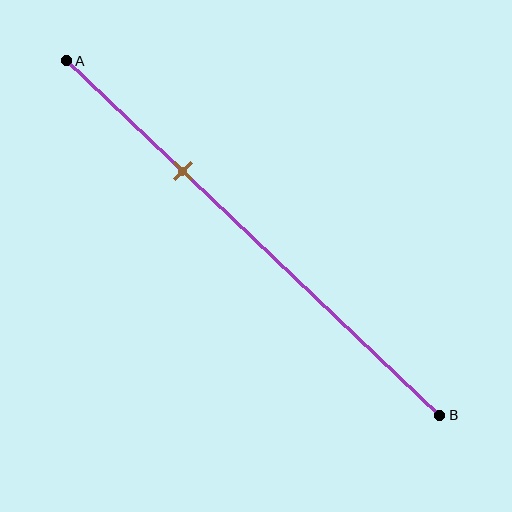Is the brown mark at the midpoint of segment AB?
No, the mark is at about 30% from A, not at the 50% midpoint.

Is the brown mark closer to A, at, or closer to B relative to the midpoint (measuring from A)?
The brown mark is closer to point A than the midpoint of segment AB.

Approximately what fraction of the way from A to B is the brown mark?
The brown mark is approximately 30% of the way from A to B.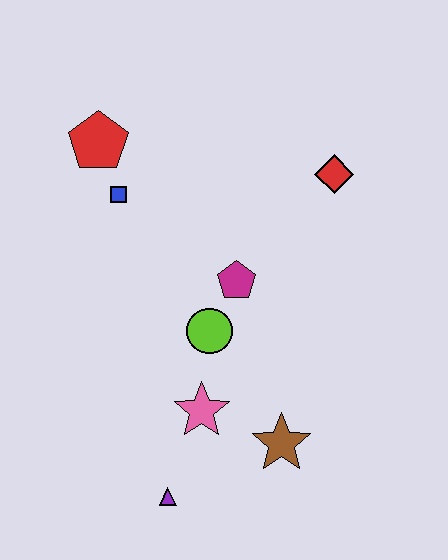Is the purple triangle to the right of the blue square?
Yes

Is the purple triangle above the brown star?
No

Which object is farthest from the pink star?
The red pentagon is farthest from the pink star.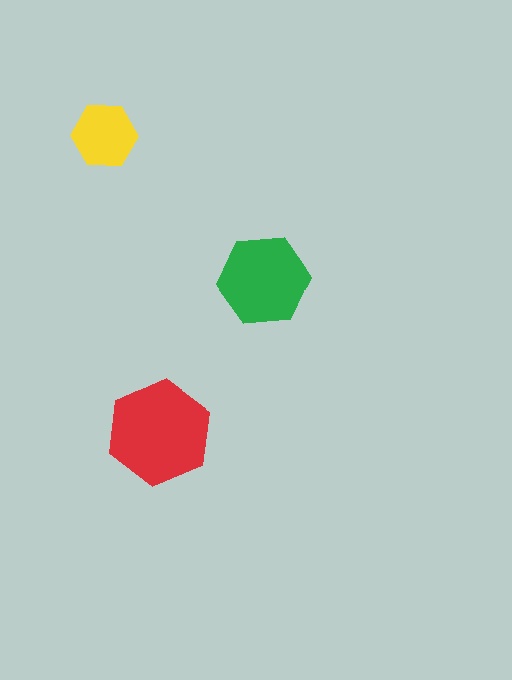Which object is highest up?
The yellow hexagon is topmost.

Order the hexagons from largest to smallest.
the red one, the green one, the yellow one.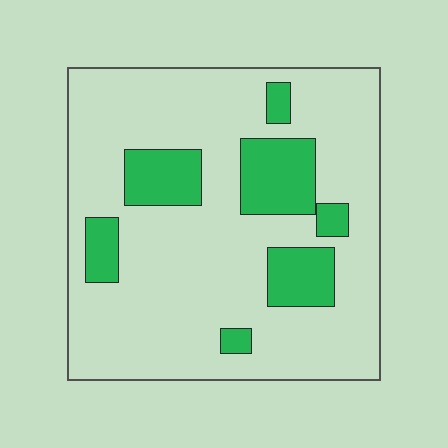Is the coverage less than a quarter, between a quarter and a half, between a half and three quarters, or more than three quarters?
Less than a quarter.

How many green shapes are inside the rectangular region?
7.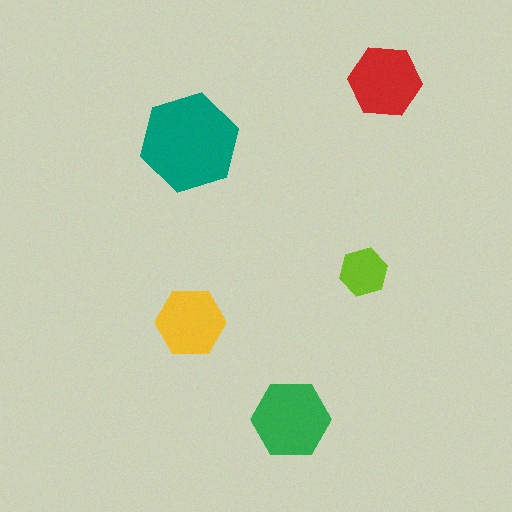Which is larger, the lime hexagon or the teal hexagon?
The teal one.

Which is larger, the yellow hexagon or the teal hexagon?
The teal one.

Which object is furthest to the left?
The teal hexagon is leftmost.